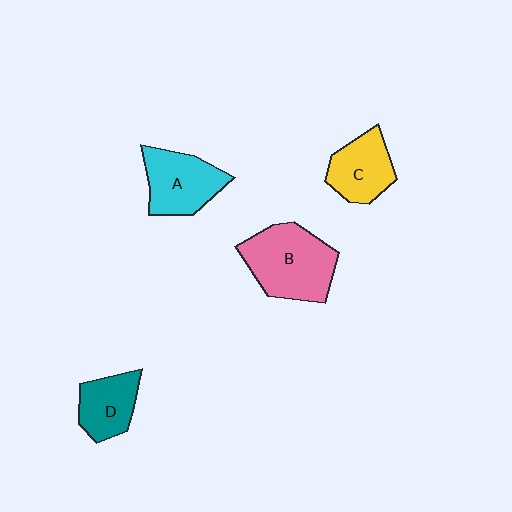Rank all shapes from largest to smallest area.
From largest to smallest: B (pink), A (cyan), C (yellow), D (teal).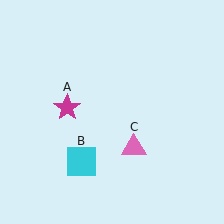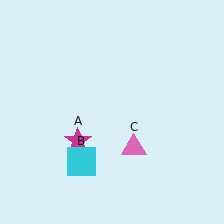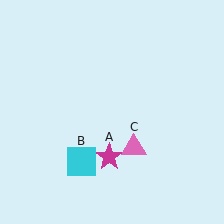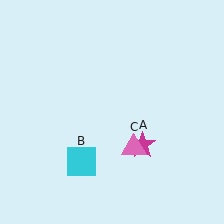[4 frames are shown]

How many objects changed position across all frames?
1 object changed position: magenta star (object A).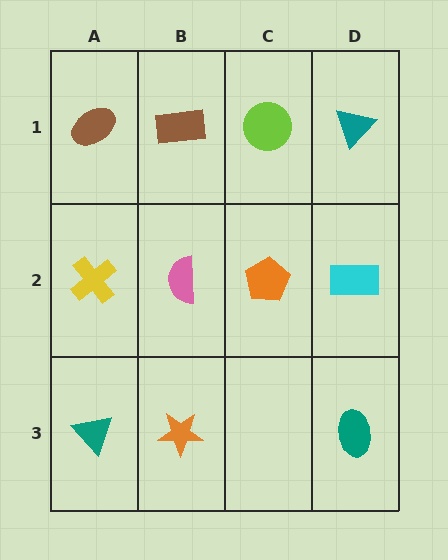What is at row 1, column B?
A brown rectangle.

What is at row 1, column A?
A brown ellipse.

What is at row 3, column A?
A teal triangle.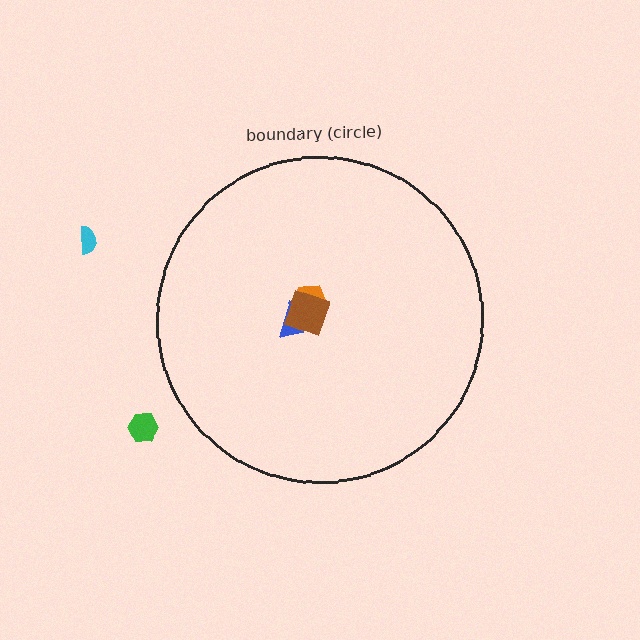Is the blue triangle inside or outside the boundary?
Inside.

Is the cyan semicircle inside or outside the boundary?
Outside.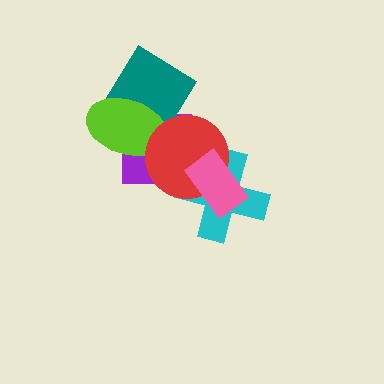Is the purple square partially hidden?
Yes, it is partially covered by another shape.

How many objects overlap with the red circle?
5 objects overlap with the red circle.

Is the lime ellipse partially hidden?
Yes, it is partially covered by another shape.